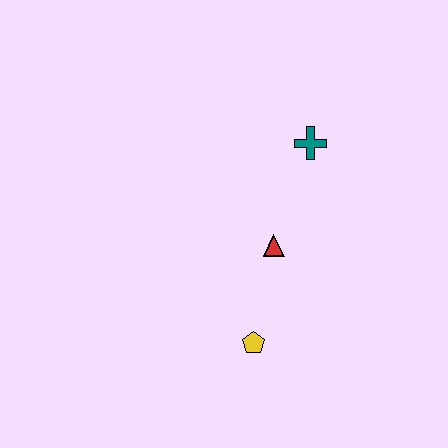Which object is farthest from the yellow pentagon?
The teal cross is farthest from the yellow pentagon.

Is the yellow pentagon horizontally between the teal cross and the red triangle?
No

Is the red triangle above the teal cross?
No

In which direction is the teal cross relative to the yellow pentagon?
The teal cross is above the yellow pentagon.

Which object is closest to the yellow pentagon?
The red triangle is closest to the yellow pentagon.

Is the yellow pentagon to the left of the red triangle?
Yes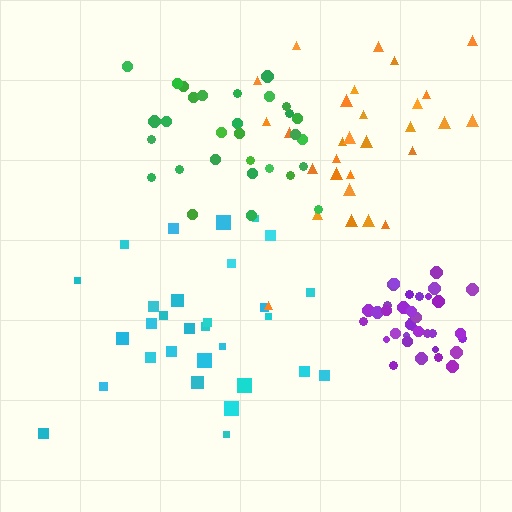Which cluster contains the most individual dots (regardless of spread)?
Purple (35).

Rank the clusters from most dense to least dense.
purple, green, cyan, orange.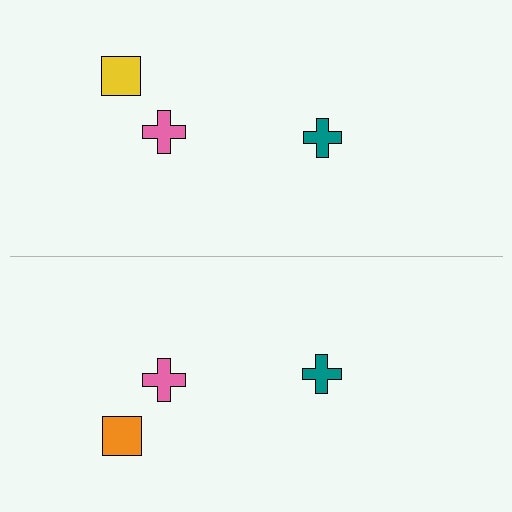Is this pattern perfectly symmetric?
No, the pattern is not perfectly symmetric. The orange square on the bottom side breaks the symmetry — its mirror counterpart is yellow.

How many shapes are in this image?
There are 6 shapes in this image.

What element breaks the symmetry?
The orange square on the bottom side breaks the symmetry — its mirror counterpart is yellow.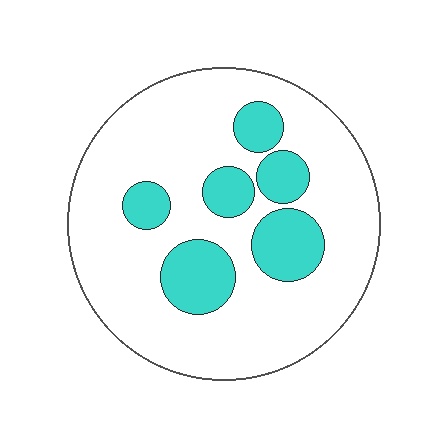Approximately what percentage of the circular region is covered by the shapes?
Approximately 20%.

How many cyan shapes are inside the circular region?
6.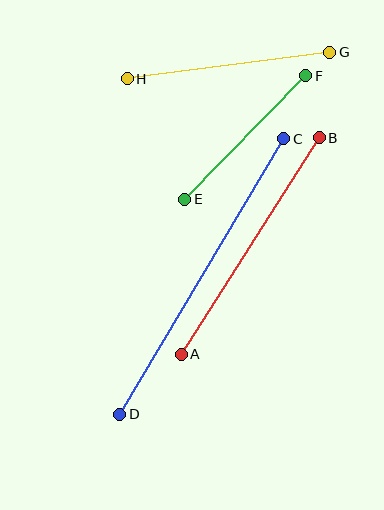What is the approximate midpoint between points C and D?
The midpoint is at approximately (202, 276) pixels.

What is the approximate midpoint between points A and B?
The midpoint is at approximately (250, 246) pixels.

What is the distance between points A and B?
The distance is approximately 257 pixels.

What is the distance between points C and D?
The distance is approximately 320 pixels.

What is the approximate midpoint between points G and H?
The midpoint is at approximately (228, 65) pixels.